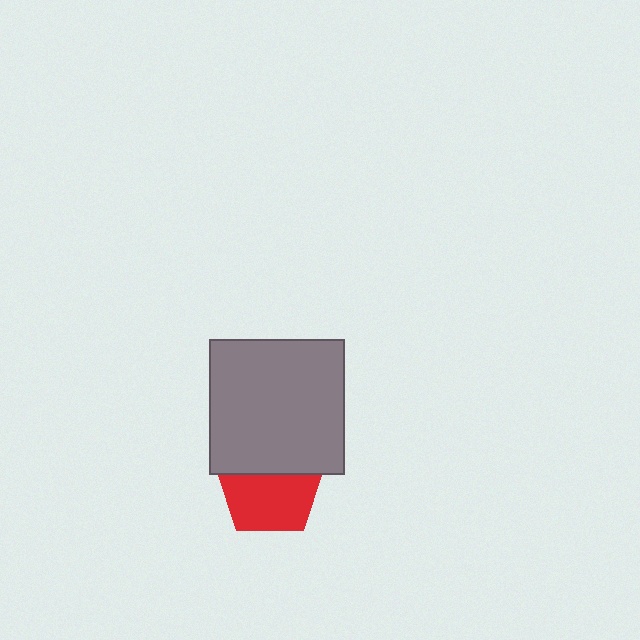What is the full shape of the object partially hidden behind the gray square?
The partially hidden object is a red pentagon.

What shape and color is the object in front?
The object in front is a gray square.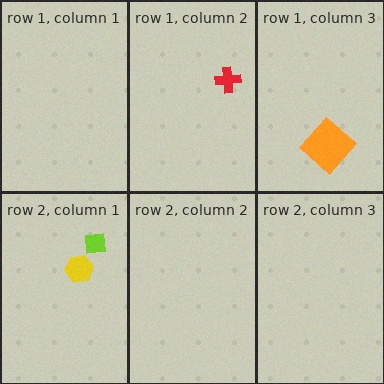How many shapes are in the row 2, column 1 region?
2.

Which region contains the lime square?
The row 2, column 1 region.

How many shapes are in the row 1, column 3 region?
1.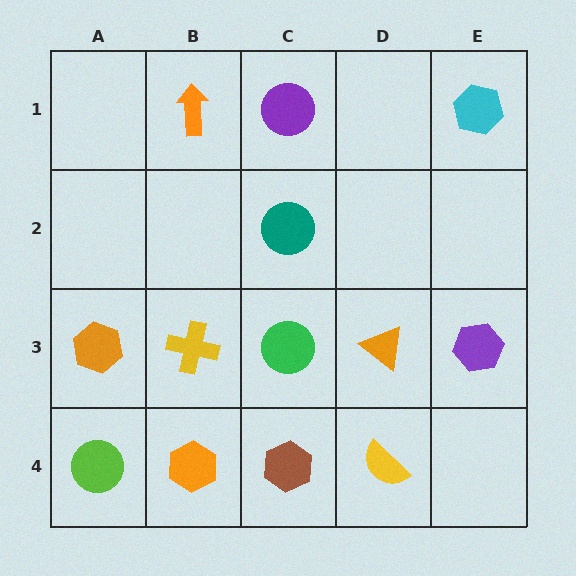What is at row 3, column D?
An orange triangle.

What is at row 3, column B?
A yellow cross.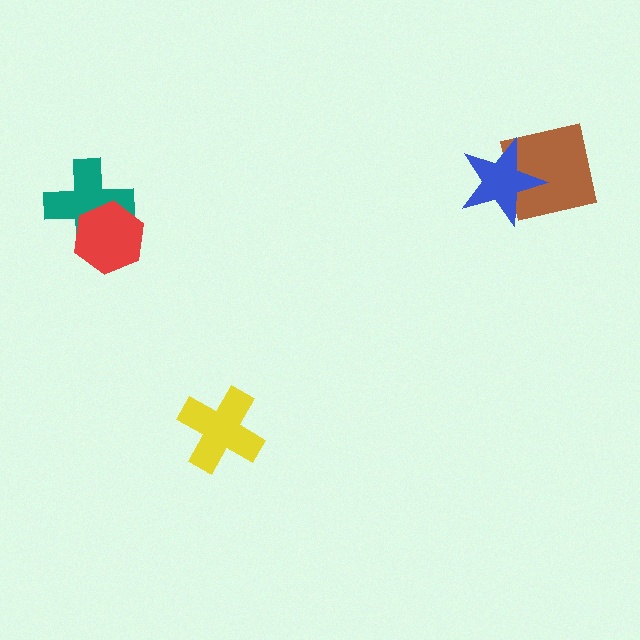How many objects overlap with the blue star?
1 object overlaps with the blue star.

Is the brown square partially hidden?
Yes, it is partially covered by another shape.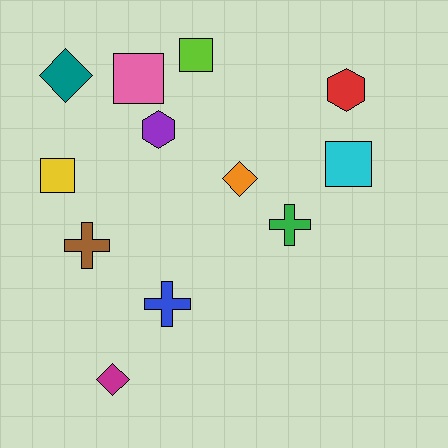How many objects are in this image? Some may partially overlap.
There are 12 objects.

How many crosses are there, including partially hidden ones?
There are 3 crosses.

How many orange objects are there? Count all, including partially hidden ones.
There is 1 orange object.